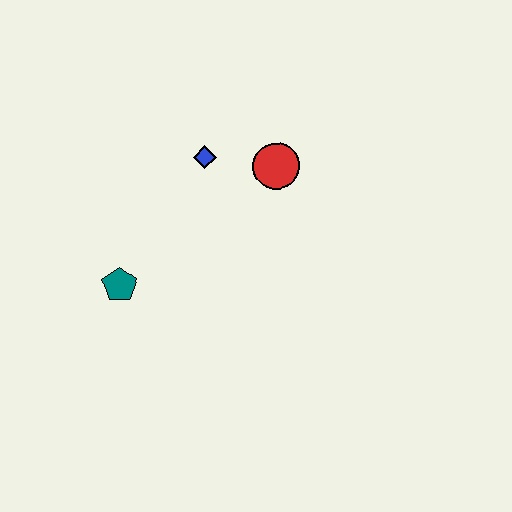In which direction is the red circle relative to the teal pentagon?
The red circle is to the right of the teal pentagon.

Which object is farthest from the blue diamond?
The teal pentagon is farthest from the blue diamond.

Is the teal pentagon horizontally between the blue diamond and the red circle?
No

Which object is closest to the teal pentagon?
The blue diamond is closest to the teal pentagon.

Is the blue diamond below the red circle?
No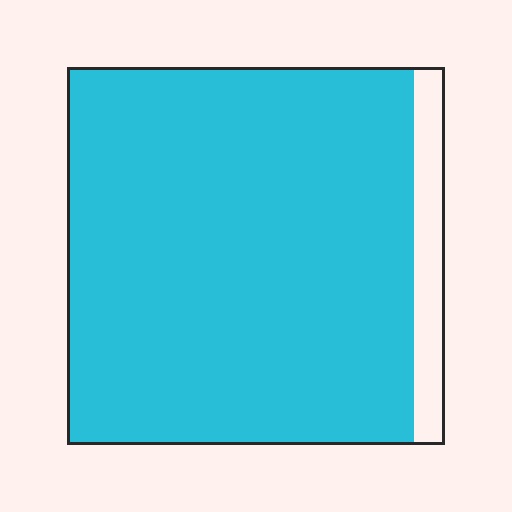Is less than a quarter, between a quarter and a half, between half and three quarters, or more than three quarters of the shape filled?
More than three quarters.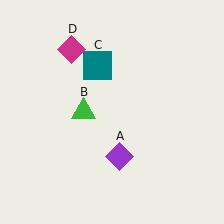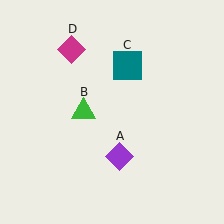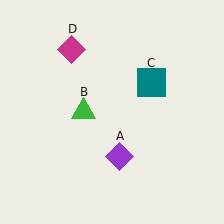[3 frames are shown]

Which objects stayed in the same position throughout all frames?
Purple diamond (object A) and green triangle (object B) and magenta diamond (object D) remained stationary.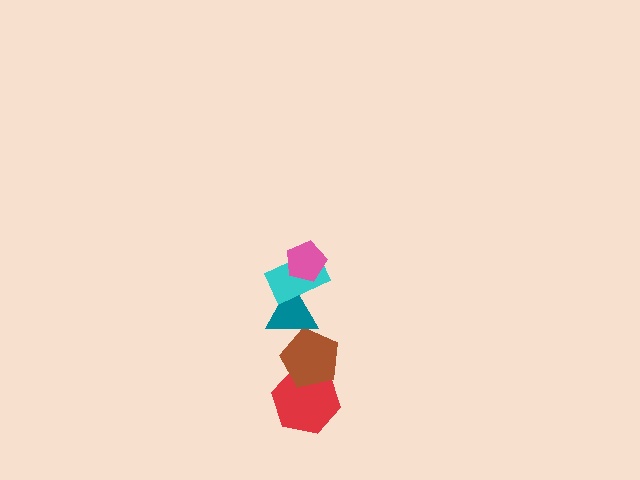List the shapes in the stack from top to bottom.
From top to bottom: the pink pentagon, the cyan rectangle, the teal triangle, the brown pentagon, the red hexagon.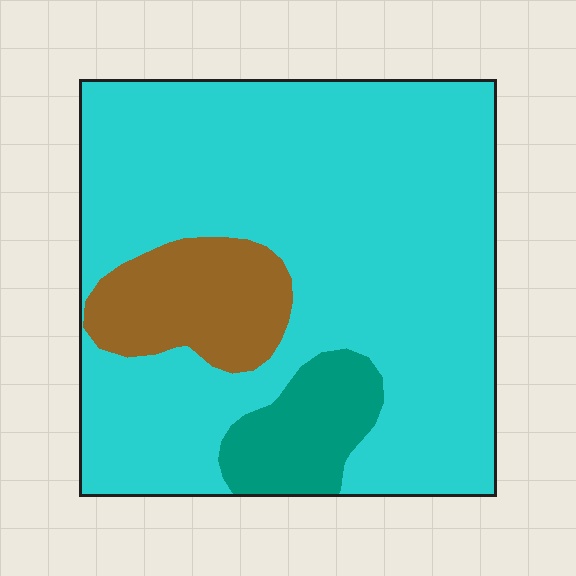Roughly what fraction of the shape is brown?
Brown takes up about one eighth (1/8) of the shape.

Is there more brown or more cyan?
Cyan.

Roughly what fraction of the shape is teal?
Teal covers roughly 10% of the shape.